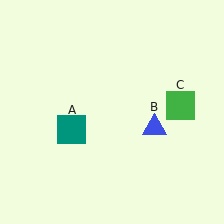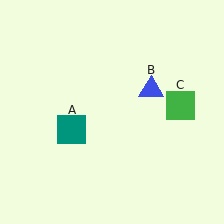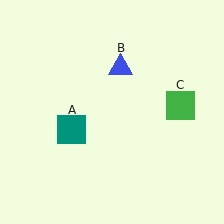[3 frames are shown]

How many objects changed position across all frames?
1 object changed position: blue triangle (object B).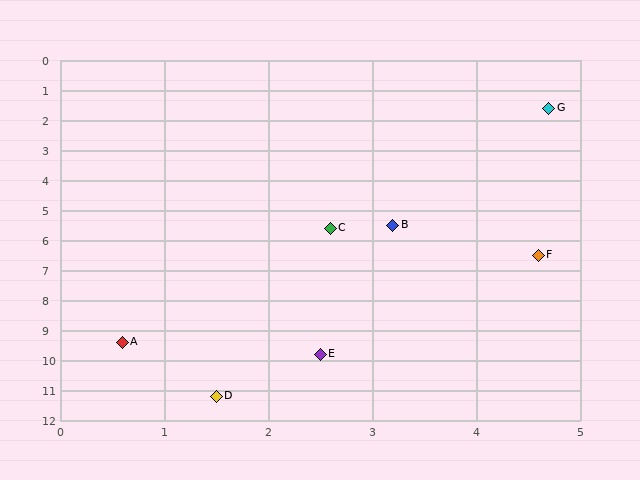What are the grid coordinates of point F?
Point F is at approximately (4.6, 6.5).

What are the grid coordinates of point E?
Point E is at approximately (2.5, 9.8).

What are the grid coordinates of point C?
Point C is at approximately (2.6, 5.6).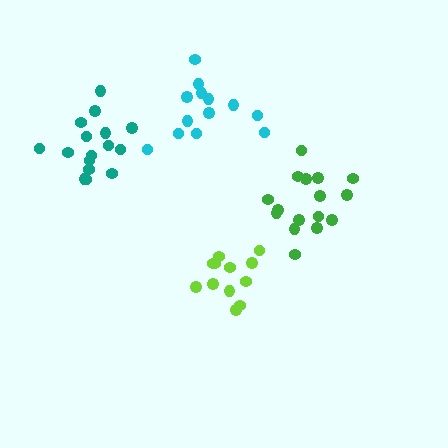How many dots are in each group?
Group 1: 16 dots, Group 2: 12 dots, Group 3: 13 dots, Group 4: 16 dots (57 total).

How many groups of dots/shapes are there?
There are 4 groups.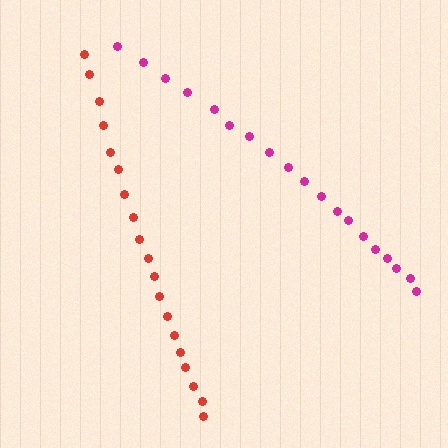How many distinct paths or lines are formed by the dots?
There are 2 distinct paths.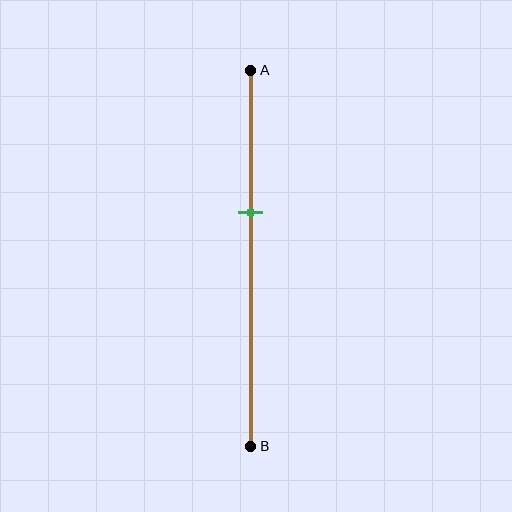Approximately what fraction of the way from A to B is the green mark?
The green mark is approximately 40% of the way from A to B.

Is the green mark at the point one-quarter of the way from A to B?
No, the mark is at about 40% from A, not at the 25% one-quarter point.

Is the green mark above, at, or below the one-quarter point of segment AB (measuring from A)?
The green mark is below the one-quarter point of segment AB.